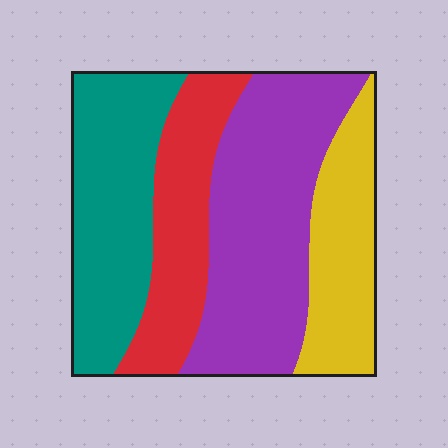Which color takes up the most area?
Purple, at roughly 35%.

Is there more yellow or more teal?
Teal.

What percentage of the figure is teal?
Teal covers 27% of the figure.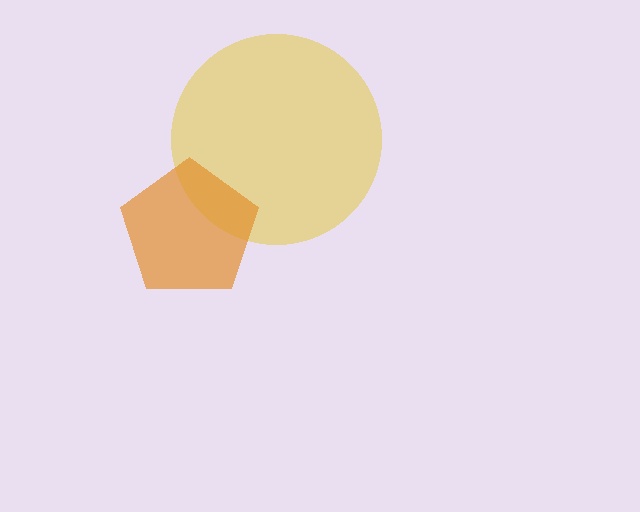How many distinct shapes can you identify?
There are 2 distinct shapes: a yellow circle, an orange pentagon.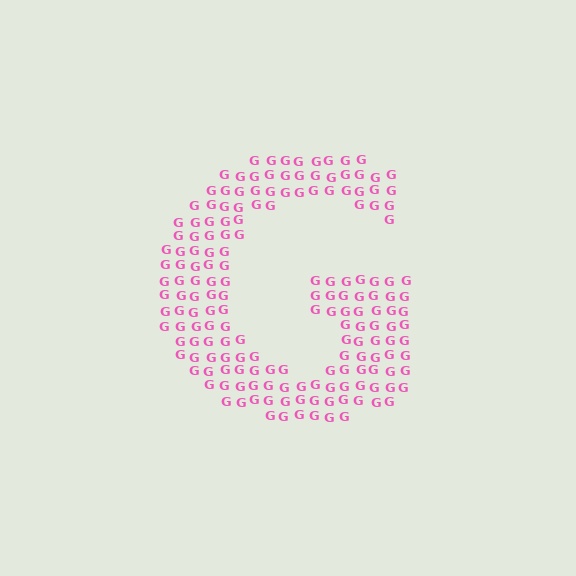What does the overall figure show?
The overall figure shows the letter G.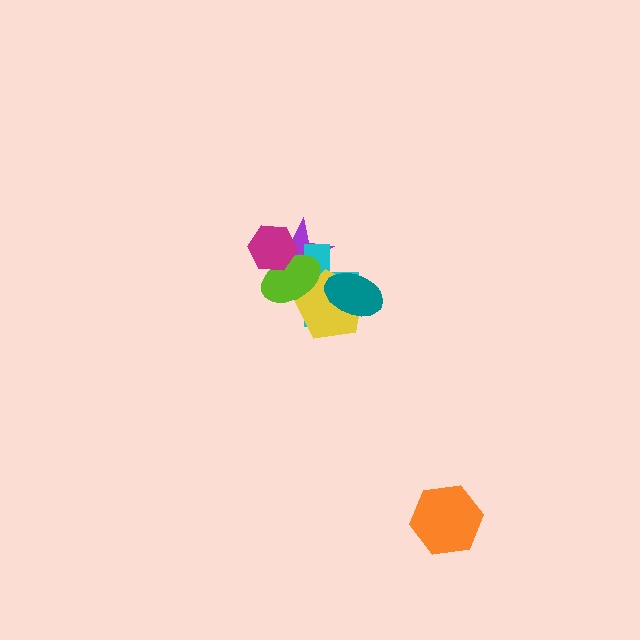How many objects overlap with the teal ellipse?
2 objects overlap with the teal ellipse.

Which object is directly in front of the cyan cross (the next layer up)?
The yellow pentagon is directly in front of the cyan cross.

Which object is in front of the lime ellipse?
The magenta hexagon is in front of the lime ellipse.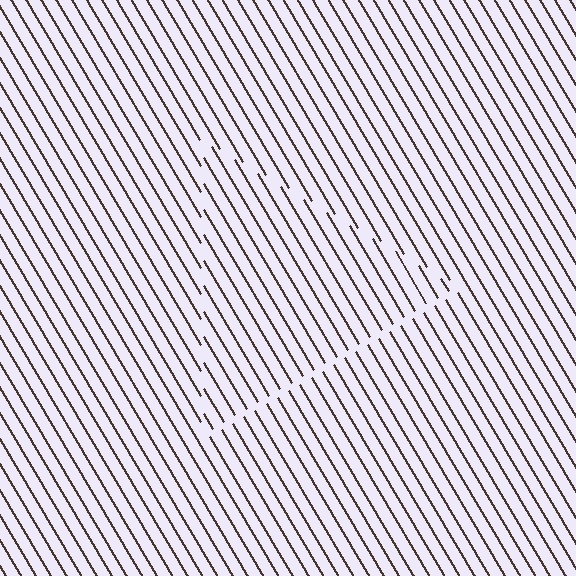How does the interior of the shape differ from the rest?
The interior of the shape contains the same grating, shifted by half a period — the contour is defined by the phase discontinuity where line-ends from the inner and outer gratings abut.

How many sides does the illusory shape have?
3 sides — the line-ends trace a triangle.